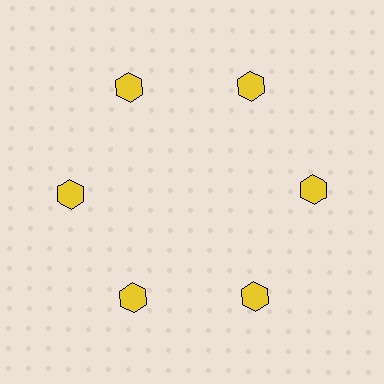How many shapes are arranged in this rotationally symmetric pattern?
There are 6 shapes, arranged in 6 groups of 1.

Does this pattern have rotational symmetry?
Yes, this pattern has 6-fold rotational symmetry. It looks the same after rotating 60 degrees around the center.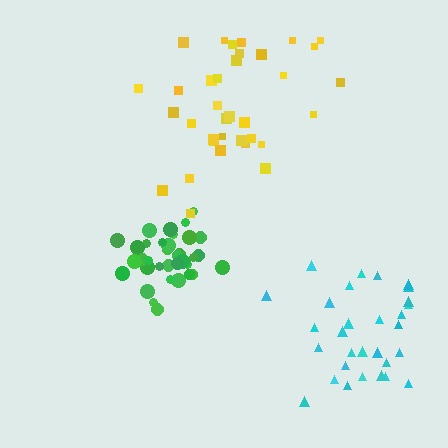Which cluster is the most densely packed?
Green.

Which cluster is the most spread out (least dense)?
Cyan.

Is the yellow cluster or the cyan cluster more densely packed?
Yellow.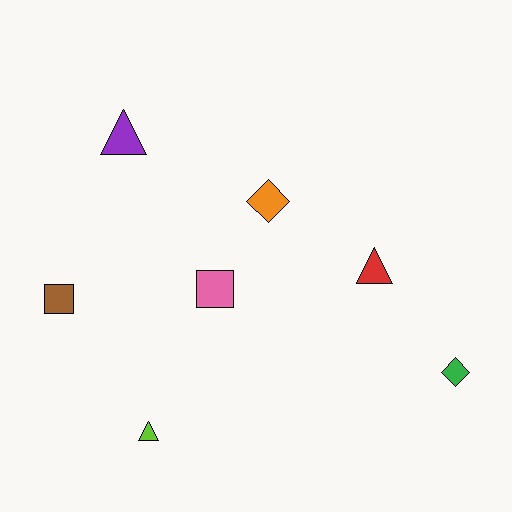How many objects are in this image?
There are 7 objects.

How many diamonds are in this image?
There are 2 diamonds.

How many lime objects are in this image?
There is 1 lime object.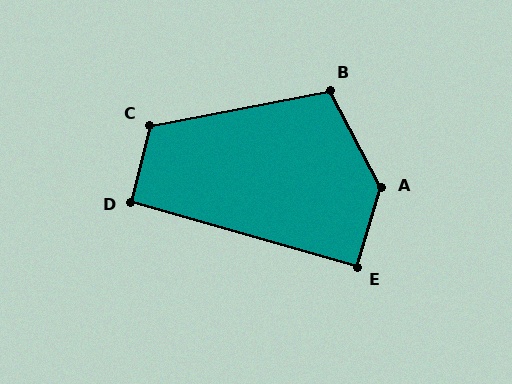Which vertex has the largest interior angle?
A, at approximately 135 degrees.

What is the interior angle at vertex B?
Approximately 107 degrees (obtuse).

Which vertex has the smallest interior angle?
E, at approximately 91 degrees.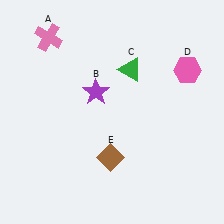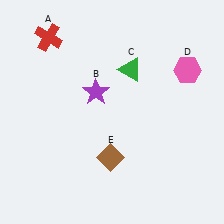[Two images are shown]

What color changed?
The cross (A) changed from pink in Image 1 to red in Image 2.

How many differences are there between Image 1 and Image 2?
There is 1 difference between the two images.